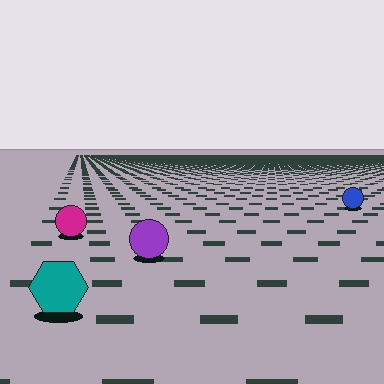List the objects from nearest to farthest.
From nearest to farthest: the teal hexagon, the purple circle, the magenta circle, the blue circle.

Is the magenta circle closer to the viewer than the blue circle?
Yes. The magenta circle is closer — you can tell from the texture gradient: the ground texture is coarser near it.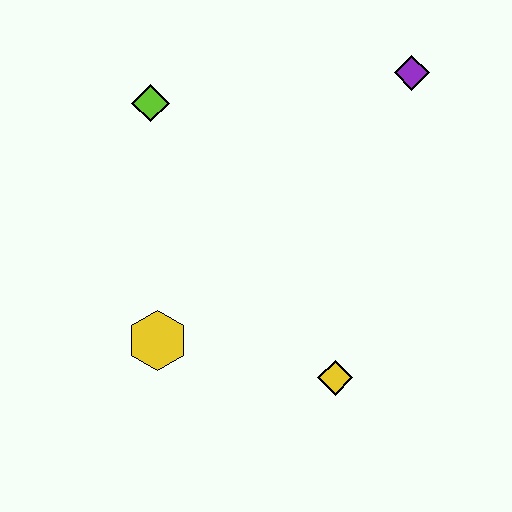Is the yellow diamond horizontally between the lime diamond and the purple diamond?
Yes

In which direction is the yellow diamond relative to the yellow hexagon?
The yellow diamond is to the right of the yellow hexagon.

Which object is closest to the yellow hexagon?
The yellow diamond is closest to the yellow hexagon.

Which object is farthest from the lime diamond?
The yellow diamond is farthest from the lime diamond.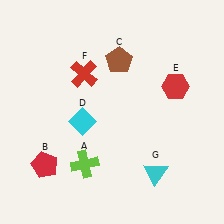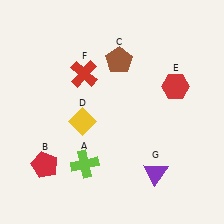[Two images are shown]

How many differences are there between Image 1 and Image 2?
There are 2 differences between the two images.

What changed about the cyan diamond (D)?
In Image 1, D is cyan. In Image 2, it changed to yellow.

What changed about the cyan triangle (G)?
In Image 1, G is cyan. In Image 2, it changed to purple.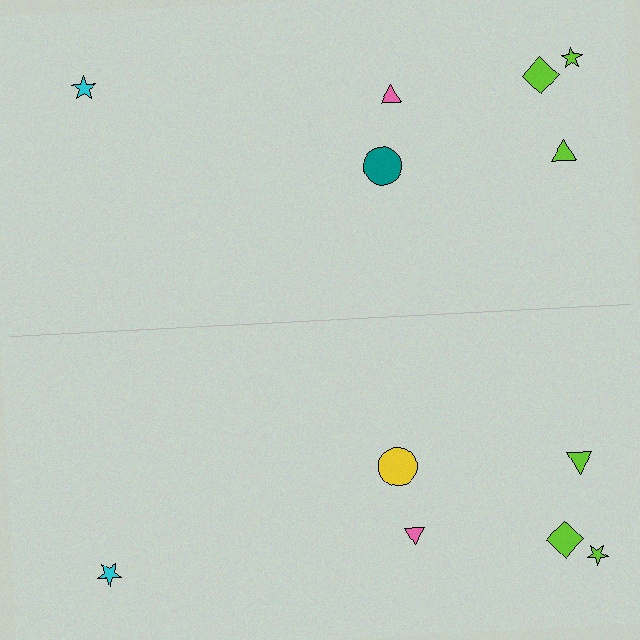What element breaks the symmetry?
The yellow circle on the bottom side breaks the symmetry — its mirror counterpart is teal.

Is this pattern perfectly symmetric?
No, the pattern is not perfectly symmetric. The yellow circle on the bottom side breaks the symmetry — its mirror counterpart is teal.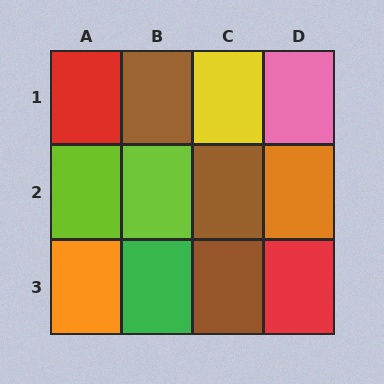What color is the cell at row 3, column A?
Orange.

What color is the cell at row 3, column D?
Red.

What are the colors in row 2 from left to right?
Lime, lime, brown, orange.